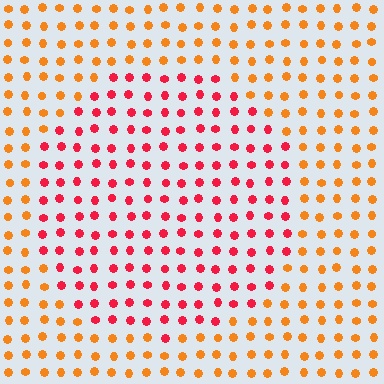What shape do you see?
I see a circle.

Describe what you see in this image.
The image is filled with small orange elements in a uniform arrangement. A circle-shaped region is visible where the elements are tinted to a slightly different hue, forming a subtle color boundary.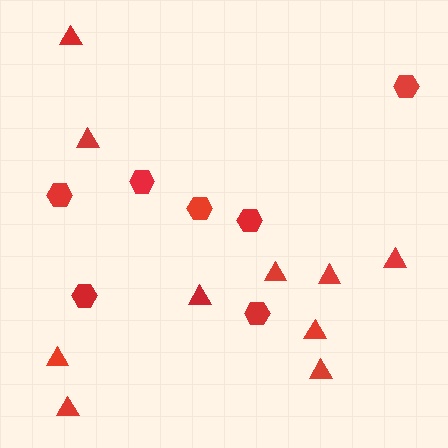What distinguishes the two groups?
There are 2 groups: one group of triangles (10) and one group of hexagons (7).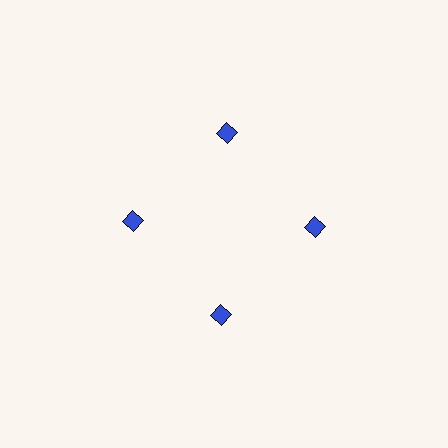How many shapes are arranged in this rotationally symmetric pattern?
There are 4 shapes, arranged in 4 groups of 1.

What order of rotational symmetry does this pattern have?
This pattern has 4-fold rotational symmetry.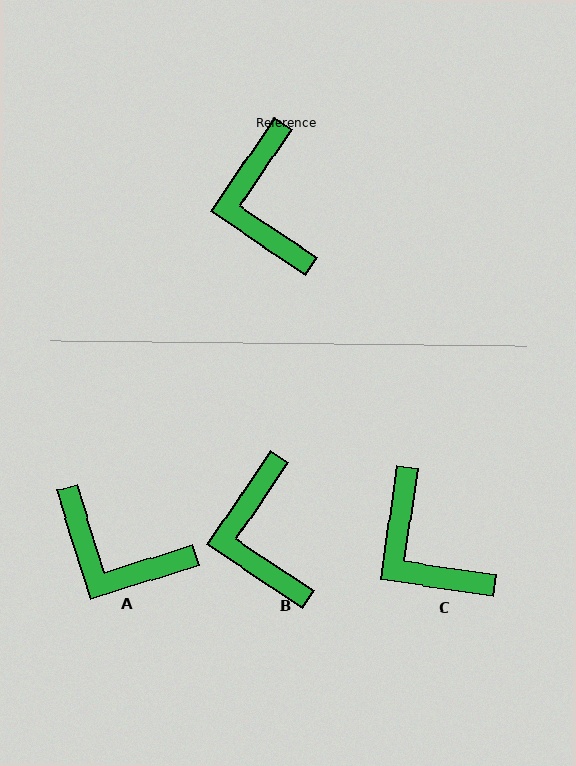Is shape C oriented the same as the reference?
No, it is off by about 25 degrees.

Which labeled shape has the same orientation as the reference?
B.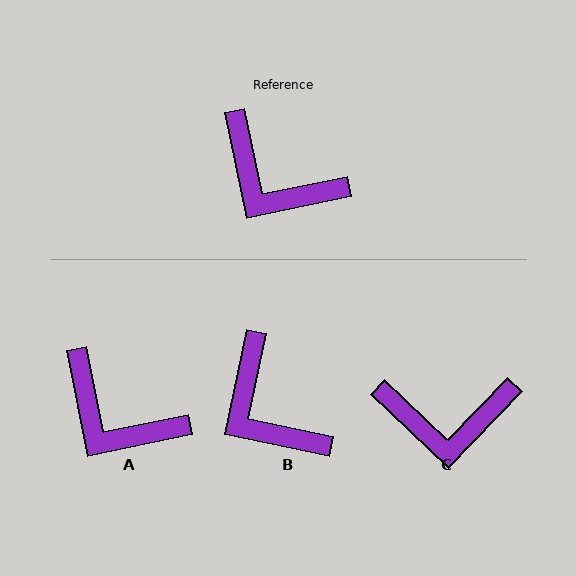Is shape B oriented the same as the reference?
No, it is off by about 24 degrees.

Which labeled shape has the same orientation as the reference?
A.